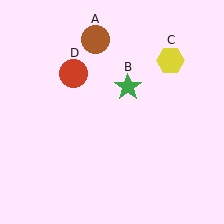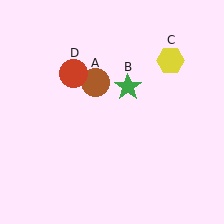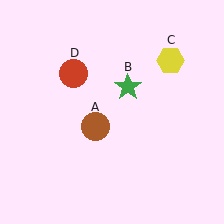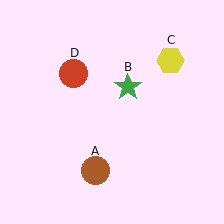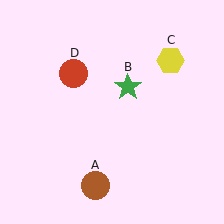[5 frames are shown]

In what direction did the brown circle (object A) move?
The brown circle (object A) moved down.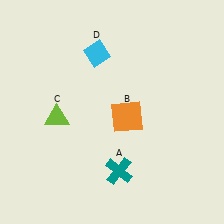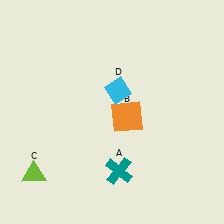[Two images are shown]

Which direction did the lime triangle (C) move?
The lime triangle (C) moved down.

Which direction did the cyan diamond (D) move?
The cyan diamond (D) moved down.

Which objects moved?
The objects that moved are: the lime triangle (C), the cyan diamond (D).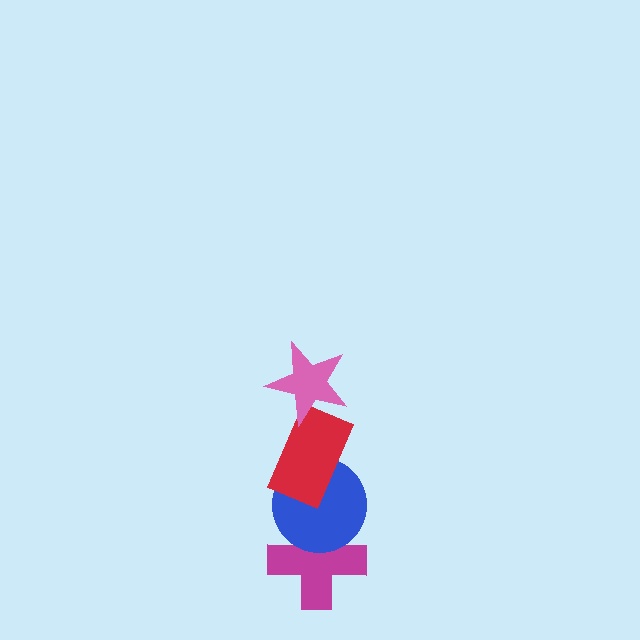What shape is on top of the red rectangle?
The pink star is on top of the red rectangle.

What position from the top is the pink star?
The pink star is 1st from the top.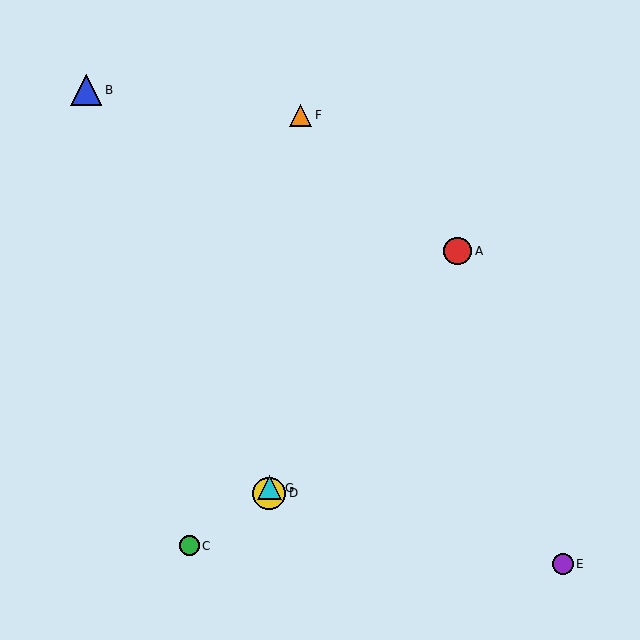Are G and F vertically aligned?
No, G is at x≈269 and F is at x≈301.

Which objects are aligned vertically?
Objects D, G are aligned vertically.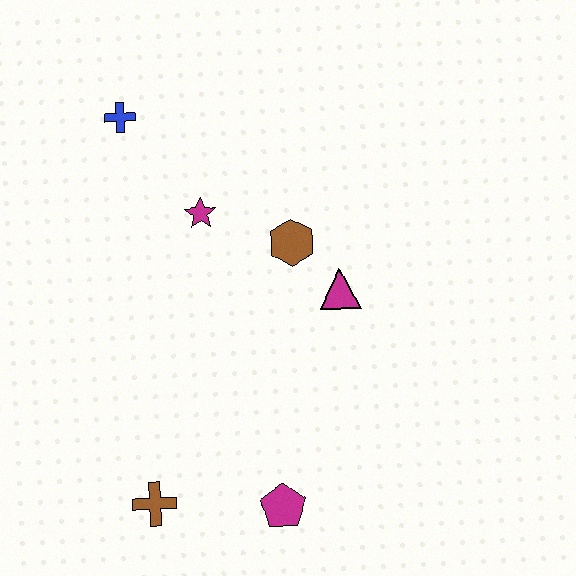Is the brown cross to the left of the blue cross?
No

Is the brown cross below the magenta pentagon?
No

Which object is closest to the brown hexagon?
The magenta triangle is closest to the brown hexagon.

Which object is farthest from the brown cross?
The blue cross is farthest from the brown cross.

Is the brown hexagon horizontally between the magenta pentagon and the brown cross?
No